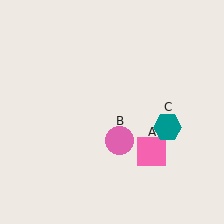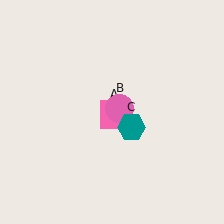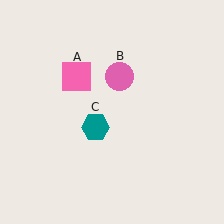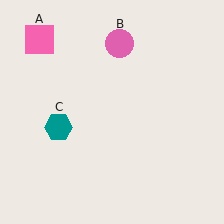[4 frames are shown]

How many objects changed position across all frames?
3 objects changed position: pink square (object A), pink circle (object B), teal hexagon (object C).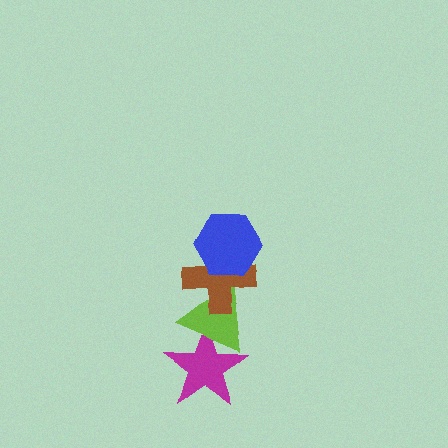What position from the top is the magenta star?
The magenta star is 4th from the top.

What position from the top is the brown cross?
The brown cross is 2nd from the top.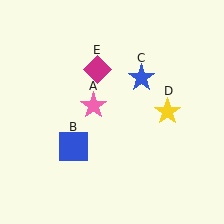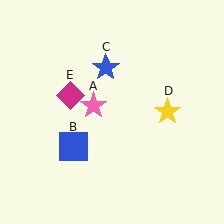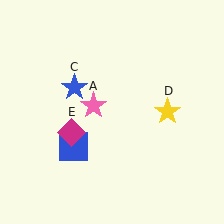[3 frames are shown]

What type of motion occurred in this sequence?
The blue star (object C), magenta diamond (object E) rotated counterclockwise around the center of the scene.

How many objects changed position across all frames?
2 objects changed position: blue star (object C), magenta diamond (object E).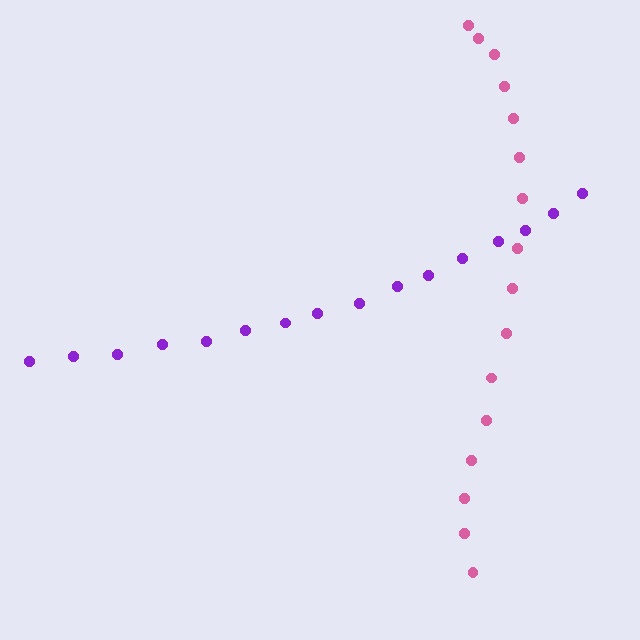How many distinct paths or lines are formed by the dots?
There are 2 distinct paths.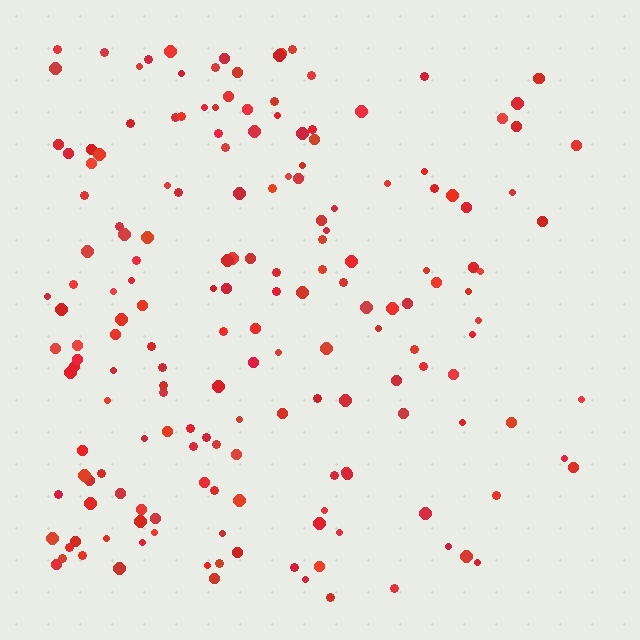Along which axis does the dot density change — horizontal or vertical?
Horizontal.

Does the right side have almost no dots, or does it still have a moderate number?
Still a moderate number, just noticeably fewer than the left.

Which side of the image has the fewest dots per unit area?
The right.